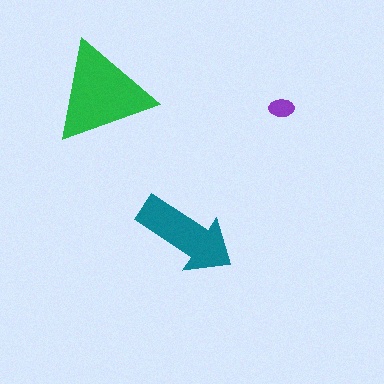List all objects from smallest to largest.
The purple ellipse, the teal arrow, the green triangle.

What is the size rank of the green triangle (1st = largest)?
1st.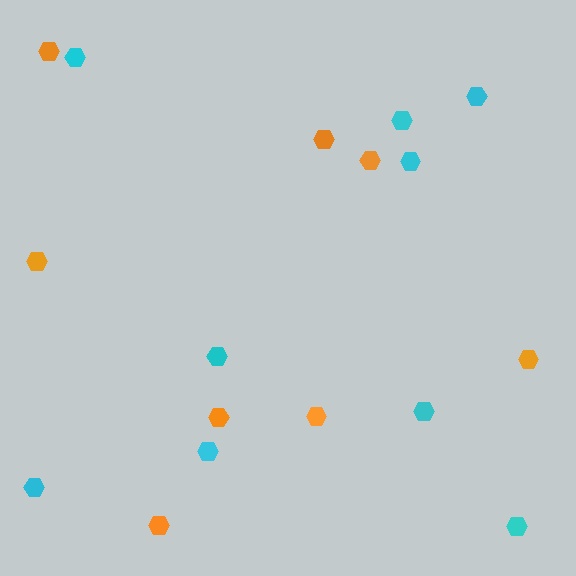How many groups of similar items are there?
There are 2 groups: one group of orange hexagons (8) and one group of cyan hexagons (9).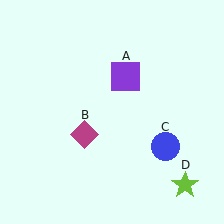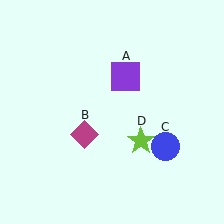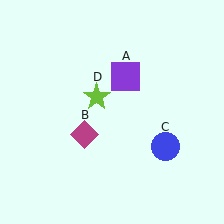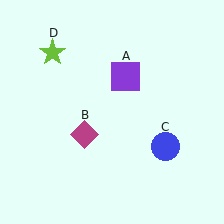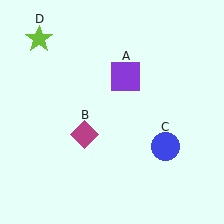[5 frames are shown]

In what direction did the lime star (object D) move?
The lime star (object D) moved up and to the left.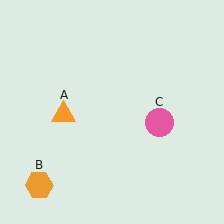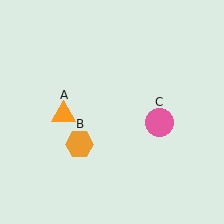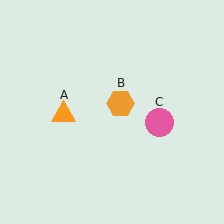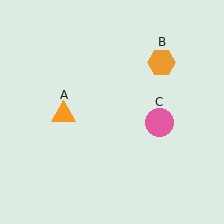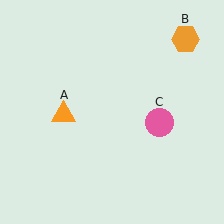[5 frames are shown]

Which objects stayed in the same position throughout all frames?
Orange triangle (object A) and pink circle (object C) remained stationary.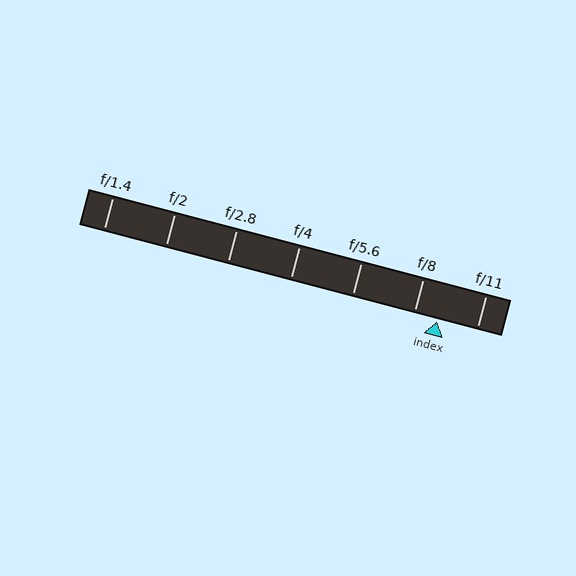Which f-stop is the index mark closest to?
The index mark is closest to f/8.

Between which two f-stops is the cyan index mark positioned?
The index mark is between f/8 and f/11.